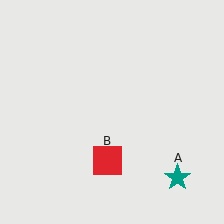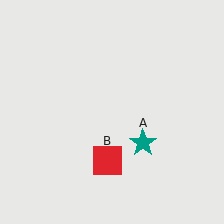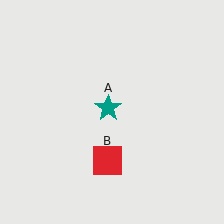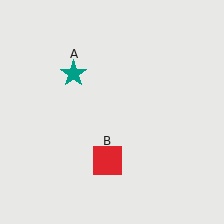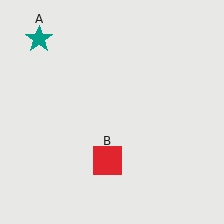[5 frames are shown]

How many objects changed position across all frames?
1 object changed position: teal star (object A).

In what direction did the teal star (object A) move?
The teal star (object A) moved up and to the left.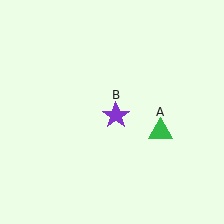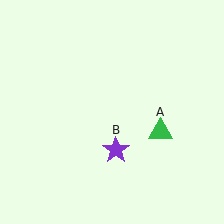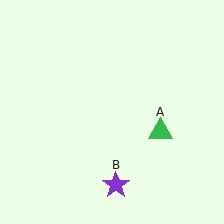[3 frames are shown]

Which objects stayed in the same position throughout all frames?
Green triangle (object A) remained stationary.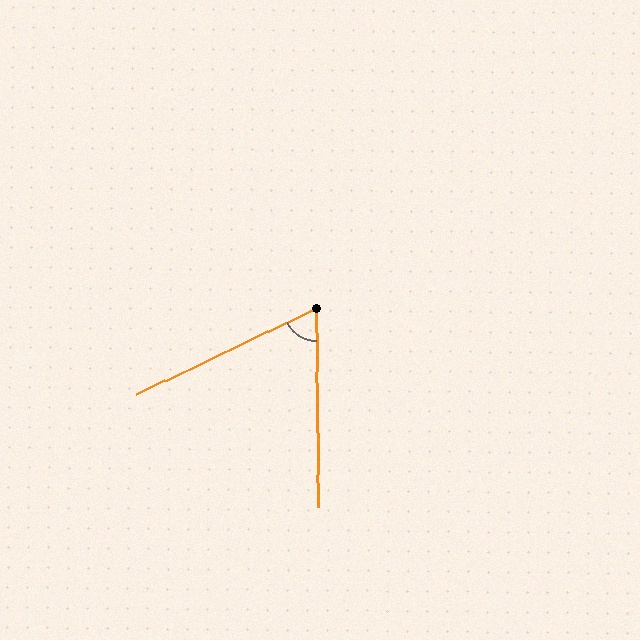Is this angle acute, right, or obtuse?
It is acute.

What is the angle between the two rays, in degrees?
Approximately 65 degrees.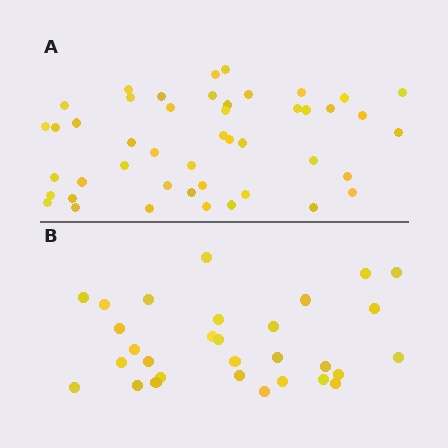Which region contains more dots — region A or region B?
Region A (the top region) has more dots.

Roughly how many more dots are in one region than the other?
Region A has approximately 15 more dots than region B.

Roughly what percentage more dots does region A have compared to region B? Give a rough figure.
About 55% more.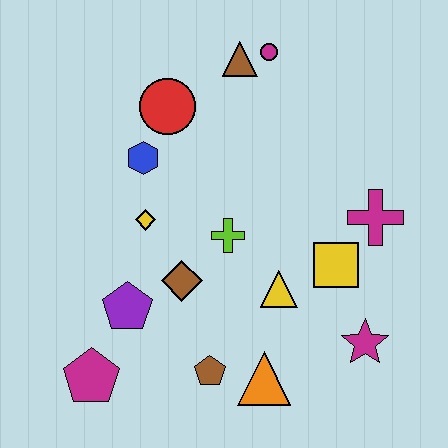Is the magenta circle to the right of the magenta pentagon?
Yes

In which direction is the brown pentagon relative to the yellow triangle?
The brown pentagon is below the yellow triangle.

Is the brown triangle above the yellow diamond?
Yes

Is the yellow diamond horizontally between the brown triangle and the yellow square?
No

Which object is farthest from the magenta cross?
The magenta pentagon is farthest from the magenta cross.